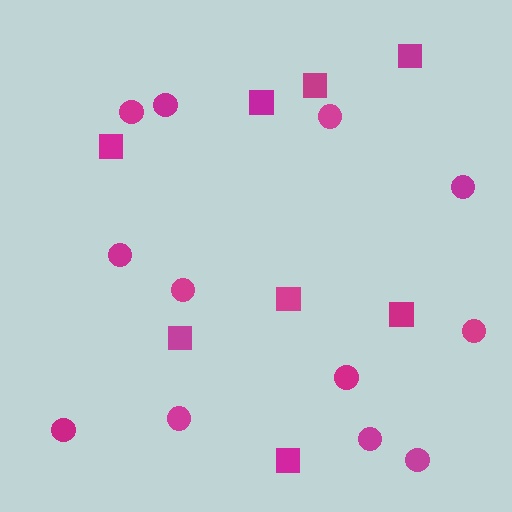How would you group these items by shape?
There are 2 groups: one group of squares (8) and one group of circles (12).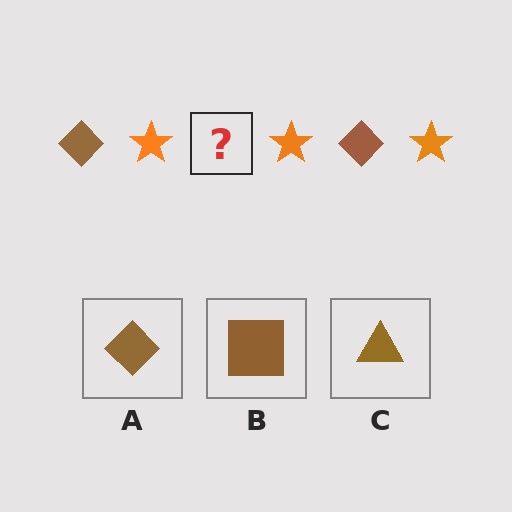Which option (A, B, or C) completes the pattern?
A.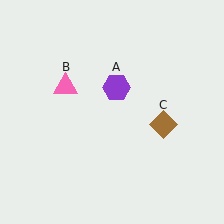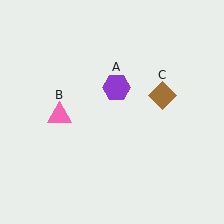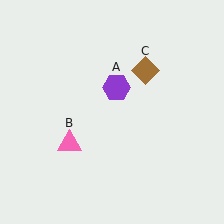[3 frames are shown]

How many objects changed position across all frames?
2 objects changed position: pink triangle (object B), brown diamond (object C).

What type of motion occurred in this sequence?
The pink triangle (object B), brown diamond (object C) rotated counterclockwise around the center of the scene.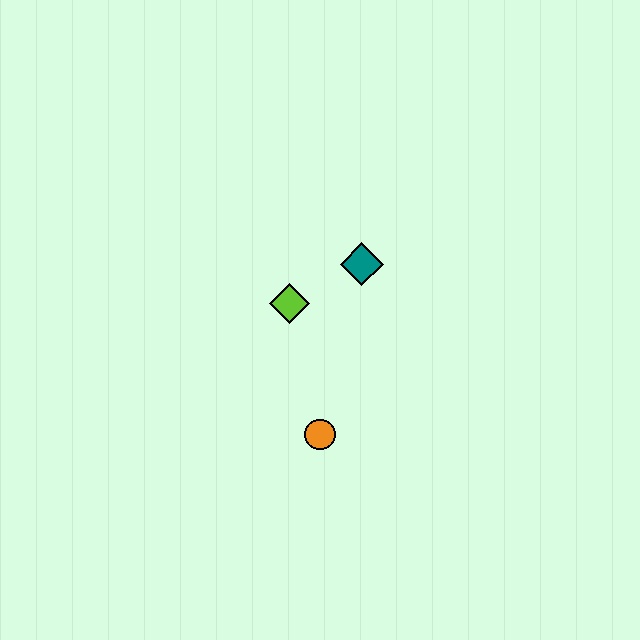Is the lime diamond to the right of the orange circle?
No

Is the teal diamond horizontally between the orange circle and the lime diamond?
No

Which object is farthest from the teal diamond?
The orange circle is farthest from the teal diamond.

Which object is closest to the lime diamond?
The teal diamond is closest to the lime diamond.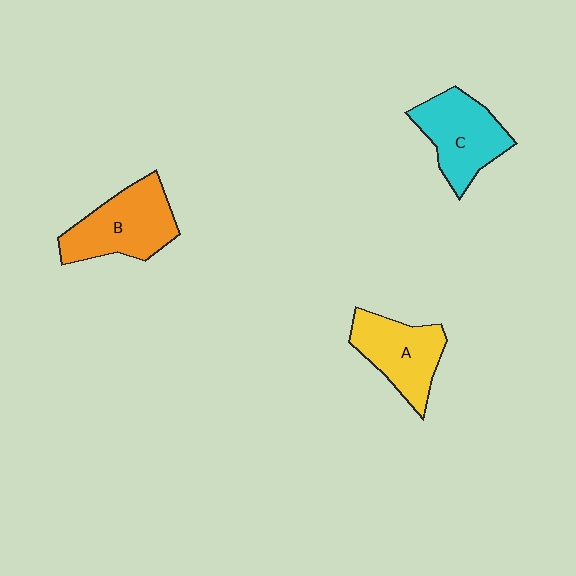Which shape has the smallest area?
Shape A (yellow).